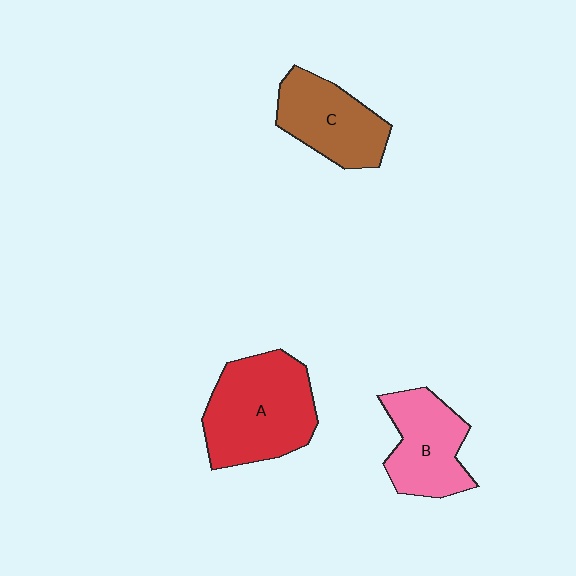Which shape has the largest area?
Shape A (red).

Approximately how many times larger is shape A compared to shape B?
Approximately 1.4 times.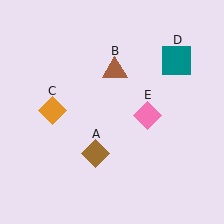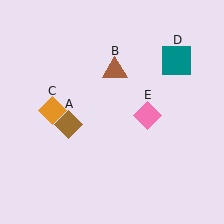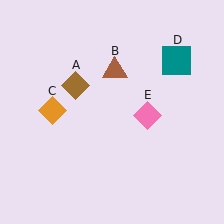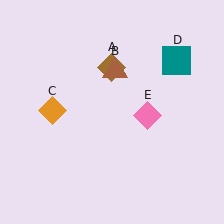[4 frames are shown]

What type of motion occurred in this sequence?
The brown diamond (object A) rotated clockwise around the center of the scene.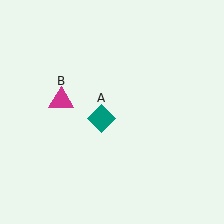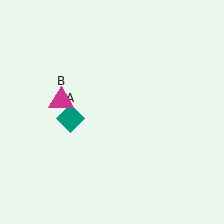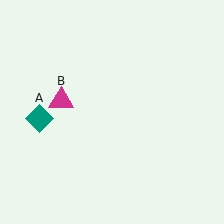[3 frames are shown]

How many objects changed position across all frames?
1 object changed position: teal diamond (object A).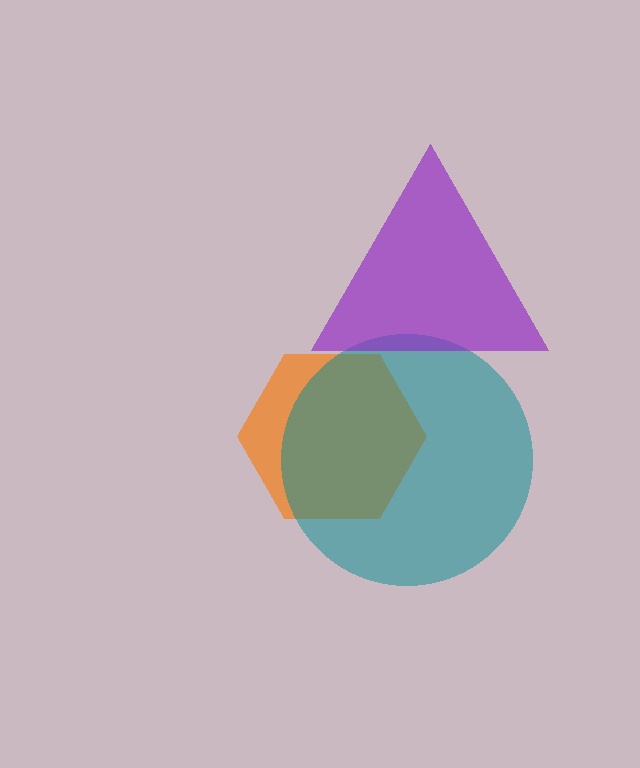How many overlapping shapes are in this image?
There are 3 overlapping shapes in the image.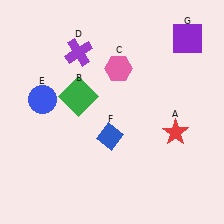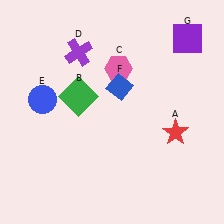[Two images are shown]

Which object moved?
The blue diamond (F) moved up.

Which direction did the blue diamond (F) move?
The blue diamond (F) moved up.